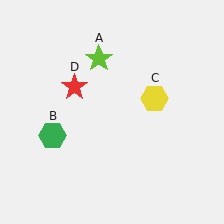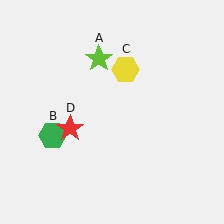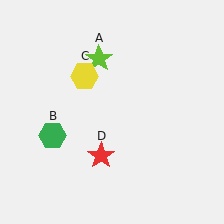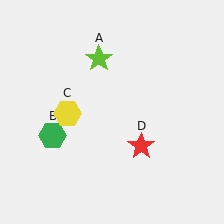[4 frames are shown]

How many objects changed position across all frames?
2 objects changed position: yellow hexagon (object C), red star (object D).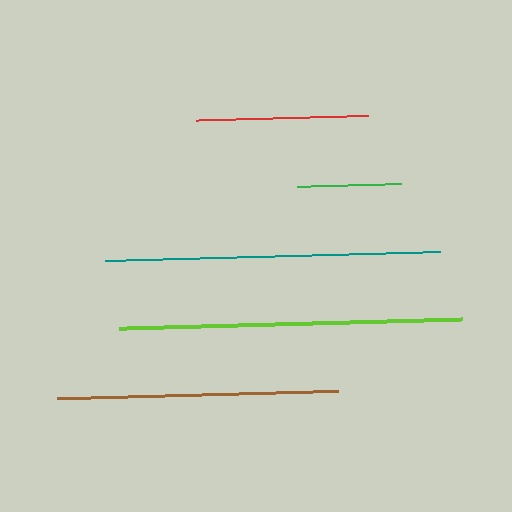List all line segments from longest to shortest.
From longest to shortest: lime, teal, brown, red, green.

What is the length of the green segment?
The green segment is approximately 104 pixels long.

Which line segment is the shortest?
The green line is the shortest at approximately 104 pixels.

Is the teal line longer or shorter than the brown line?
The teal line is longer than the brown line.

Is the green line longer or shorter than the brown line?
The brown line is longer than the green line.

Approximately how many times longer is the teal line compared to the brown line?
The teal line is approximately 1.2 times the length of the brown line.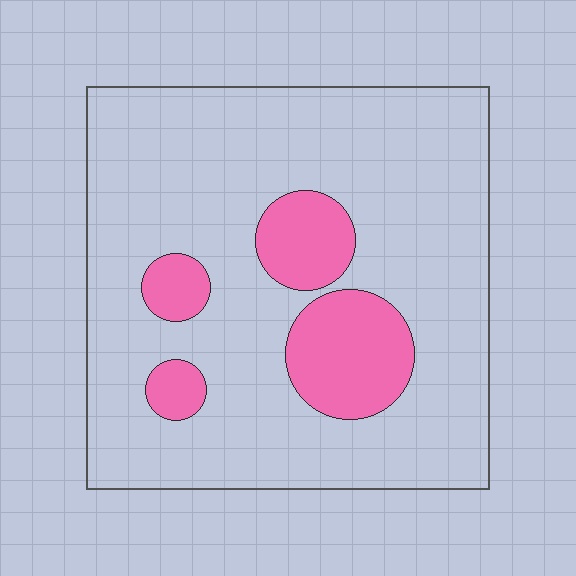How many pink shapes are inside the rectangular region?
4.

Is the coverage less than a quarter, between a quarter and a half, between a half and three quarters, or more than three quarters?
Less than a quarter.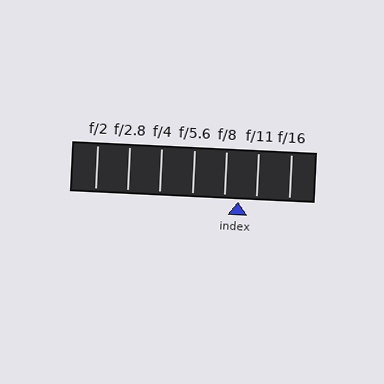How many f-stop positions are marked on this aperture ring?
There are 7 f-stop positions marked.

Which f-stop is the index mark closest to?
The index mark is closest to f/8.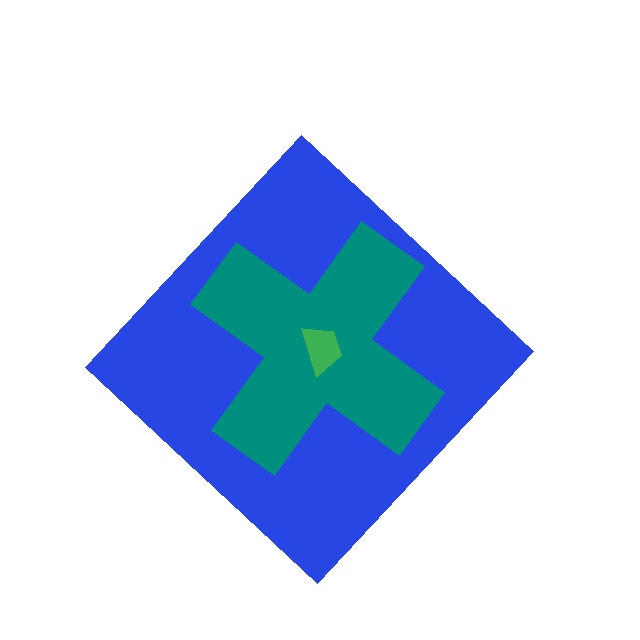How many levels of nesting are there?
3.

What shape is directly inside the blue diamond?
The teal cross.